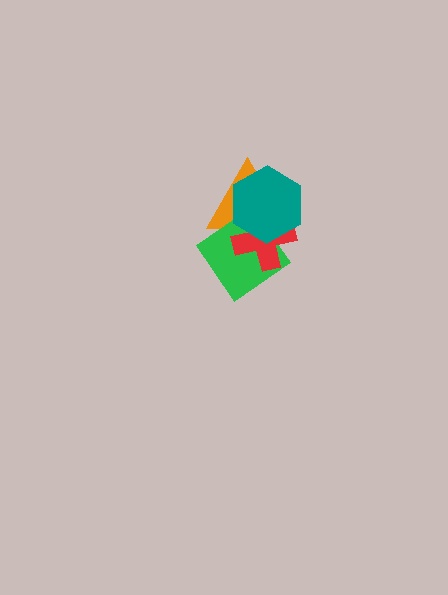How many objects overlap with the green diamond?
3 objects overlap with the green diamond.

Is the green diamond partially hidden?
Yes, it is partially covered by another shape.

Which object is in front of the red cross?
The teal hexagon is in front of the red cross.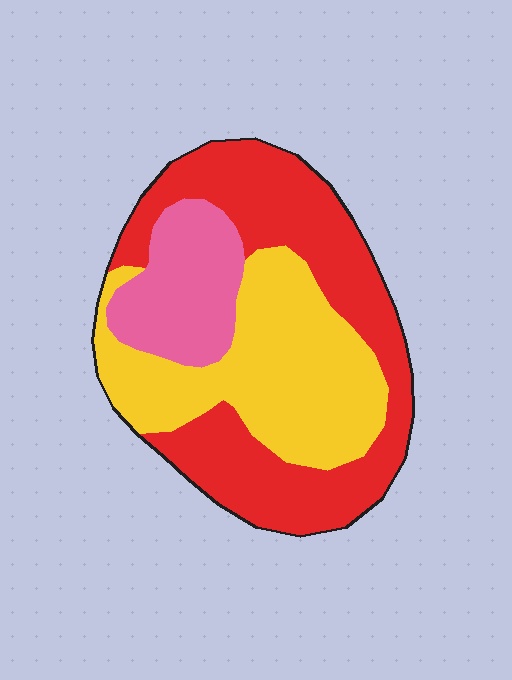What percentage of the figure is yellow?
Yellow covers 37% of the figure.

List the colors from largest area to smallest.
From largest to smallest: red, yellow, pink.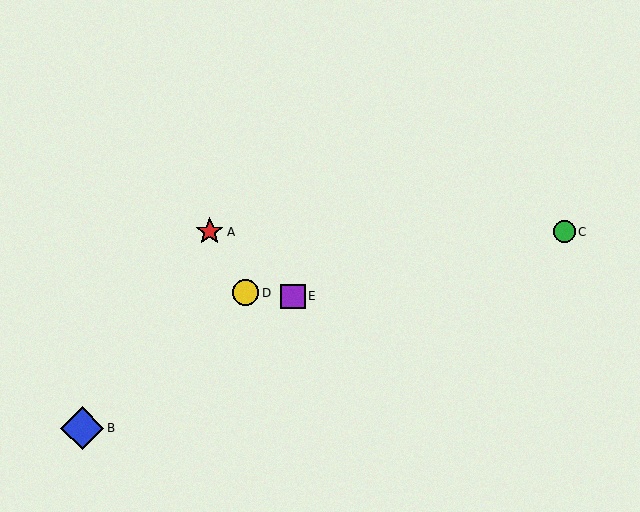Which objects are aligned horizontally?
Objects A, C are aligned horizontally.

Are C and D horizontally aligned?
No, C is at y≈232 and D is at y≈293.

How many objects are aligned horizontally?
2 objects (A, C) are aligned horizontally.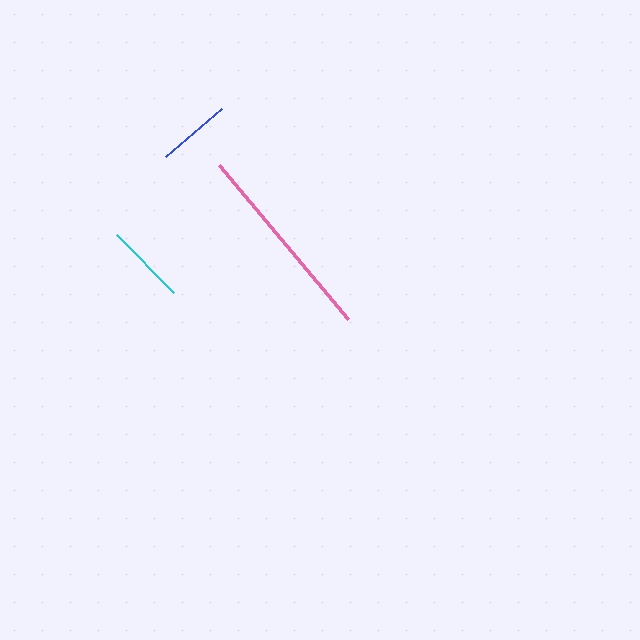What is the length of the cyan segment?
The cyan segment is approximately 81 pixels long.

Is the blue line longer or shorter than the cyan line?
The cyan line is longer than the blue line.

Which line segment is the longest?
The pink line is the longest at approximately 201 pixels.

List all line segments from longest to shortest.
From longest to shortest: pink, cyan, blue.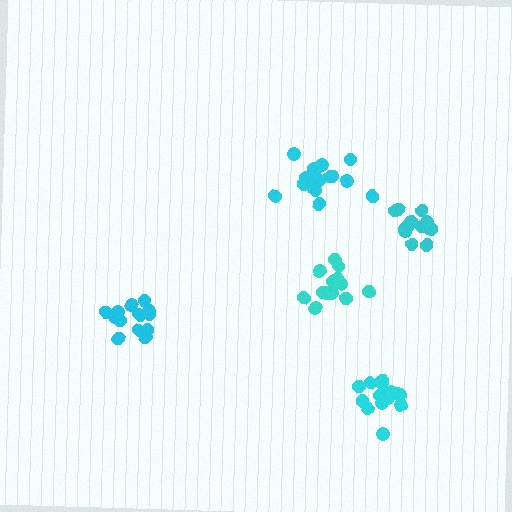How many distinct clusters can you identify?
There are 5 distinct clusters.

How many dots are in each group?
Group 1: 14 dots, Group 2: 18 dots, Group 3: 14 dots, Group 4: 16 dots, Group 5: 13 dots (75 total).